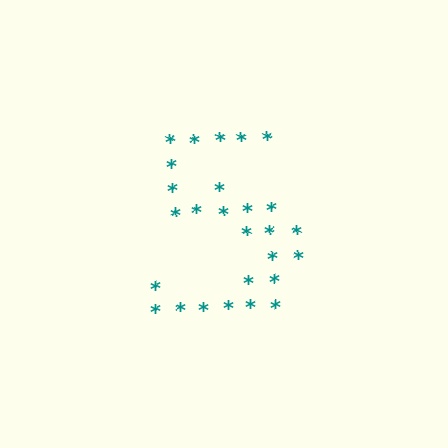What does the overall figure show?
The overall figure shows the digit 5.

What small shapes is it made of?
It is made of small asterisks.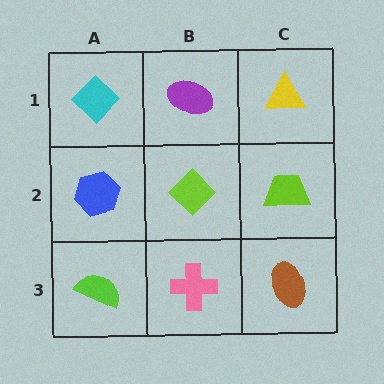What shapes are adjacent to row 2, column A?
A cyan diamond (row 1, column A), a lime semicircle (row 3, column A), a lime diamond (row 2, column B).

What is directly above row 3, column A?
A blue hexagon.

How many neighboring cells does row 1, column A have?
2.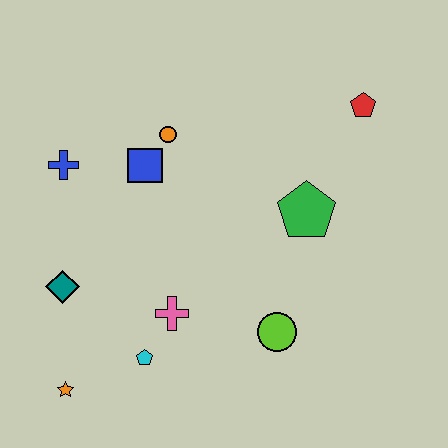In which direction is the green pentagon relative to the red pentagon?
The green pentagon is below the red pentagon.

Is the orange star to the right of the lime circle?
No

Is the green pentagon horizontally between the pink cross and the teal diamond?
No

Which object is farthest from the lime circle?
The blue cross is farthest from the lime circle.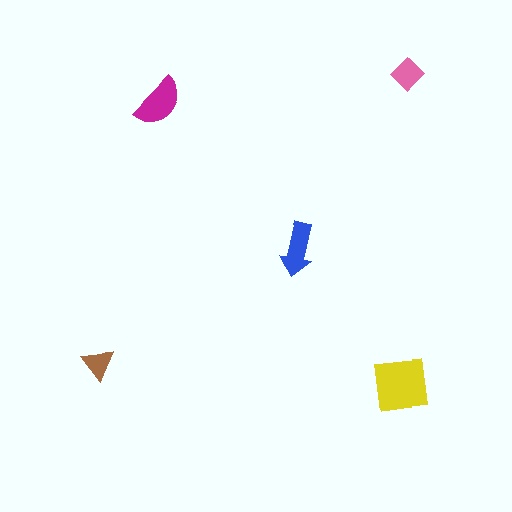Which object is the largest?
The yellow square.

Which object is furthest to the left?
The brown triangle is leftmost.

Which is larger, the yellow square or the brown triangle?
The yellow square.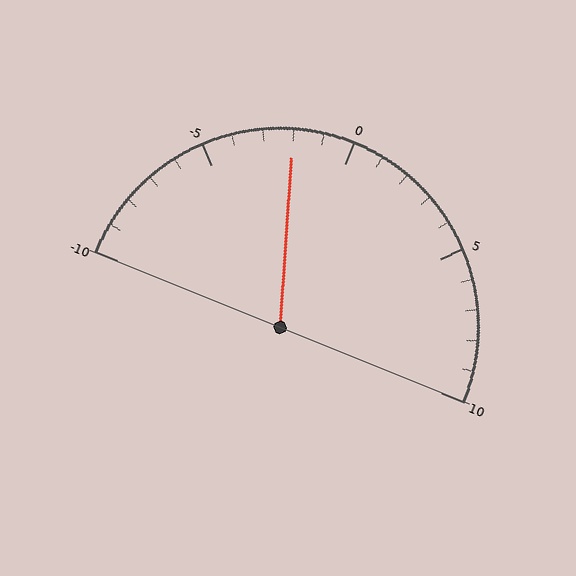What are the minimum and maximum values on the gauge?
The gauge ranges from -10 to 10.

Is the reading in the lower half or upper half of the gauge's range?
The reading is in the lower half of the range (-10 to 10).